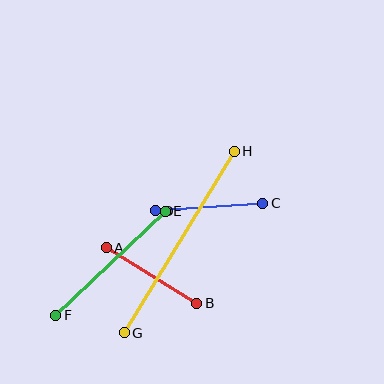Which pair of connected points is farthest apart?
Points G and H are farthest apart.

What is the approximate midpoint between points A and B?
The midpoint is at approximately (152, 275) pixels.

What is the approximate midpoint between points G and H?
The midpoint is at approximately (179, 242) pixels.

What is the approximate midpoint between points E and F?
The midpoint is at approximately (111, 263) pixels.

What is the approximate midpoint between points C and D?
The midpoint is at approximately (209, 207) pixels.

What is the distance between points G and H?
The distance is approximately 212 pixels.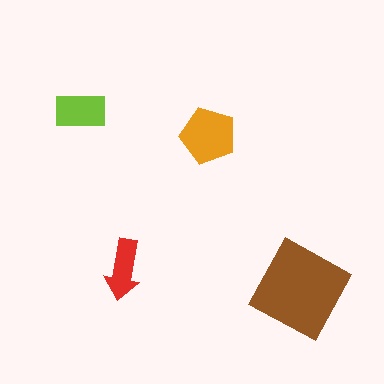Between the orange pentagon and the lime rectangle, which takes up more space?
The orange pentagon.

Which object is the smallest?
The red arrow.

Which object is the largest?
The brown diamond.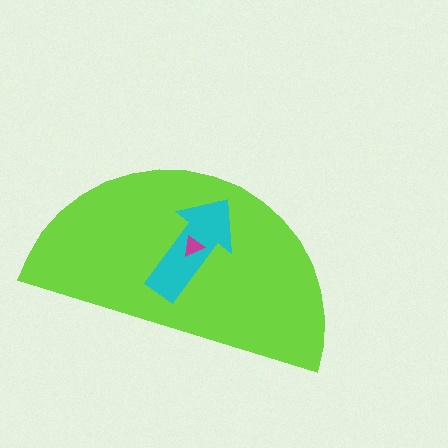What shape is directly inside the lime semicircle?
The cyan arrow.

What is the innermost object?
The magenta triangle.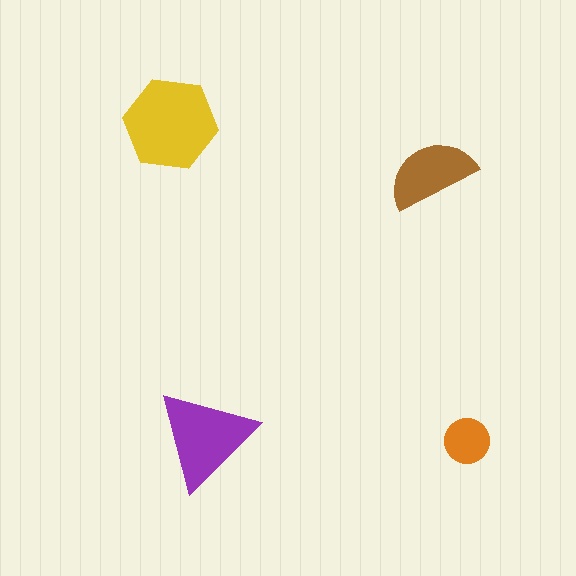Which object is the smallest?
The orange circle.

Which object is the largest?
The yellow hexagon.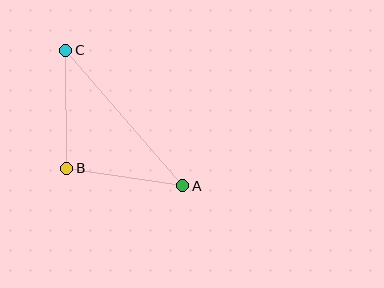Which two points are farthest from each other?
Points A and C are farthest from each other.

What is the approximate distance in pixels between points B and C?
The distance between B and C is approximately 118 pixels.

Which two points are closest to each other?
Points A and B are closest to each other.